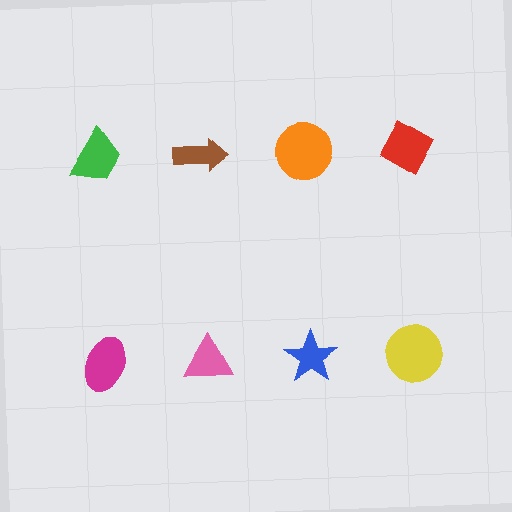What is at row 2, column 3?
A blue star.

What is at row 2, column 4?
A yellow circle.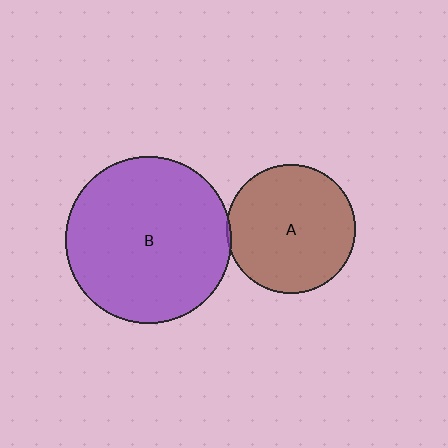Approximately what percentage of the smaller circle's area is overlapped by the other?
Approximately 5%.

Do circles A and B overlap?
Yes.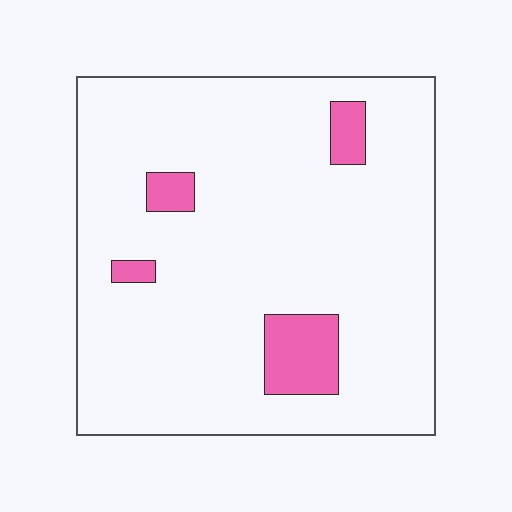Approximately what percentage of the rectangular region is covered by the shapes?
Approximately 10%.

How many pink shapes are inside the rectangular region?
4.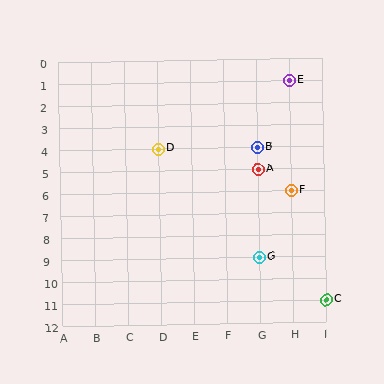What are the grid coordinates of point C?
Point C is at grid coordinates (I, 11).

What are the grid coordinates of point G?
Point G is at grid coordinates (G, 9).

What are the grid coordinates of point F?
Point F is at grid coordinates (H, 6).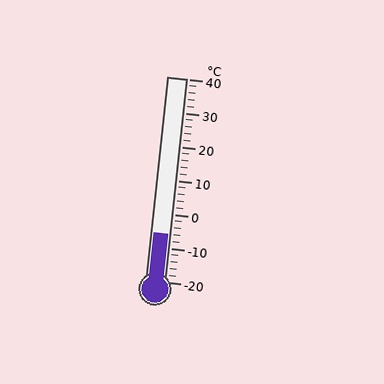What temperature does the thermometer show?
The thermometer shows approximately -6°C.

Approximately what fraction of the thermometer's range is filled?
The thermometer is filled to approximately 25% of its range.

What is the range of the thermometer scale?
The thermometer scale ranges from -20°C to 40°C.